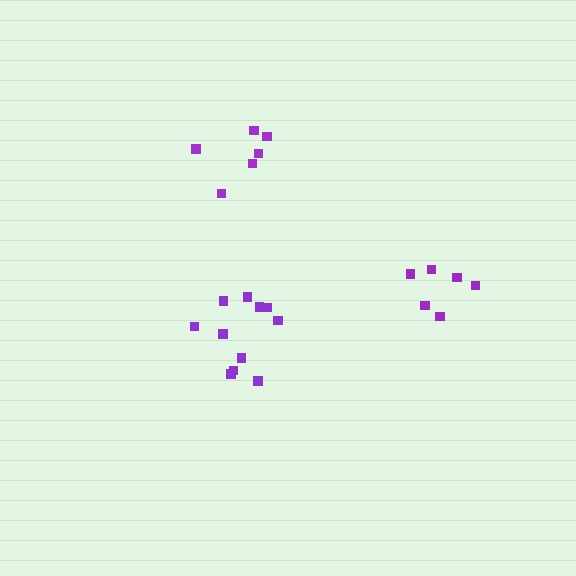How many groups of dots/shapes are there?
There are 3 groups.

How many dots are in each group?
Group 1: 11 dots, Group 2: 6 dots, Group 3: 6 dots (23 total).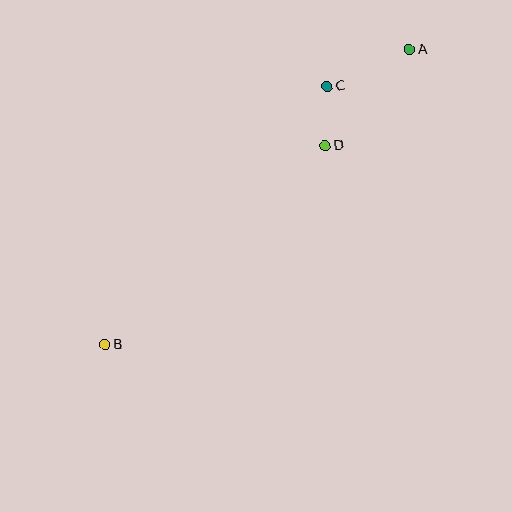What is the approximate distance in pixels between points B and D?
The distance between B and D is approximately 297 pixels.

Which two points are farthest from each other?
Points A and B are farthest from each other.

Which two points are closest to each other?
Points C and D are closest to each other.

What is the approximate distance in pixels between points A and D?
The distance between A and D is approximately 127 pixels.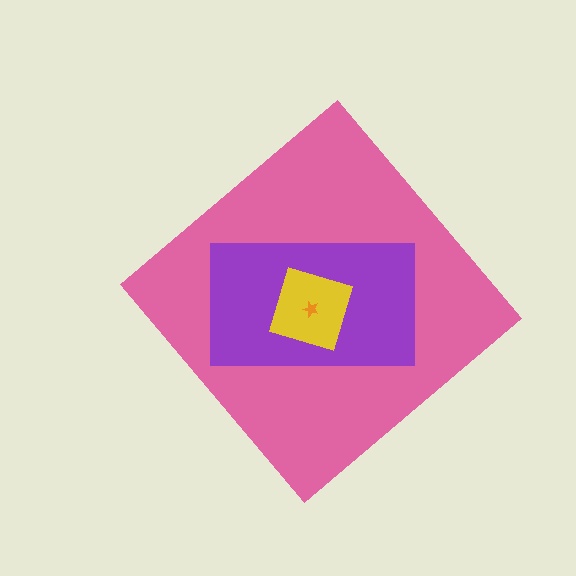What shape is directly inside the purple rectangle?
The yellow square.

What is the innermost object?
The orange star.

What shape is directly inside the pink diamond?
The purple rectangle.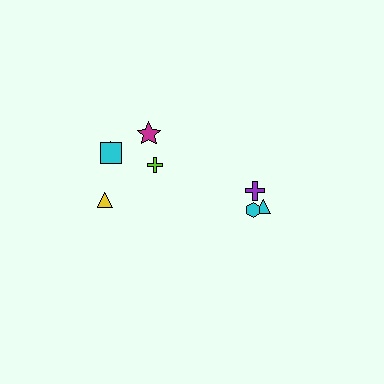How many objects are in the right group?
There are 3 objects.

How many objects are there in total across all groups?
There are 8 objects.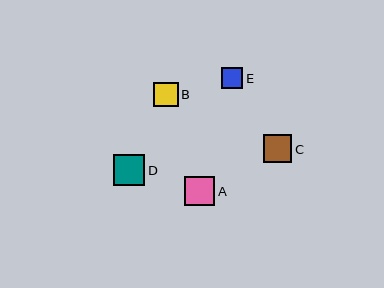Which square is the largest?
Square D is the largest with a size of approximately 31 pixels.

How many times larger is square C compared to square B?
Square C is approximately 1.2 times the size of square B.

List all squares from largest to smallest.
From largest to smallest: D, A, C, B, E.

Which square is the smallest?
Square E is the smallest with a size of approximately 21 pixels.